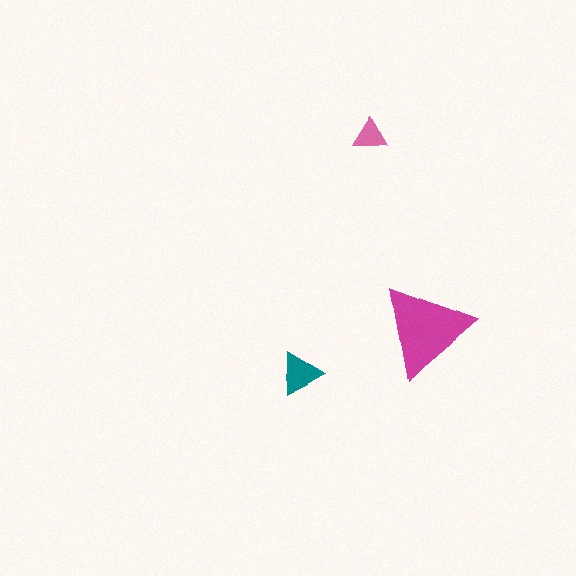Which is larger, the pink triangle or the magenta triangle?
The magenta one.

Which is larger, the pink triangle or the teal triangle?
The teal one.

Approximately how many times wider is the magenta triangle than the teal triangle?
About 2 times wider.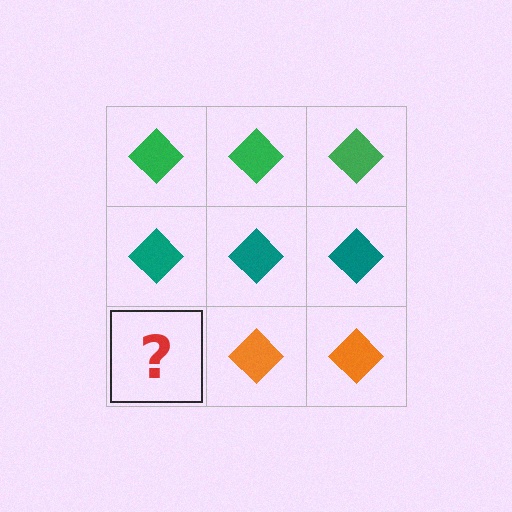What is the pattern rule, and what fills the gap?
The rule is that each row has a consistent color. The gap should be filled with an orange diamond.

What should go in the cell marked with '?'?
The missing cell should contain an orange diamond.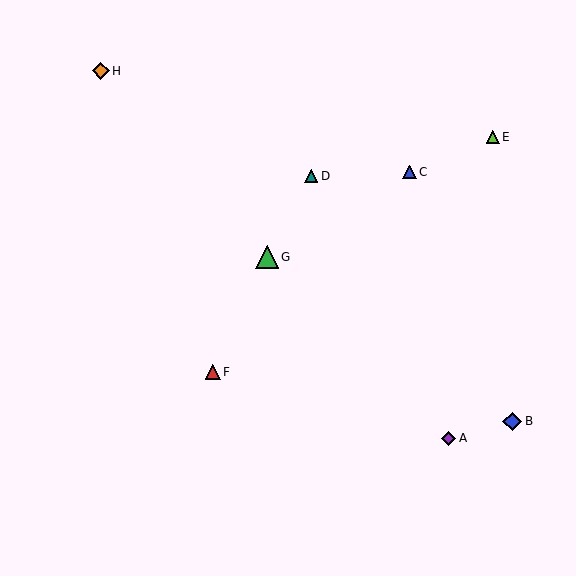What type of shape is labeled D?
Shape D is a teal triangle.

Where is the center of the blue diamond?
The center of the blue diamond is at (512, 421).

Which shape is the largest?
The green triangle (labeled G) is the largest.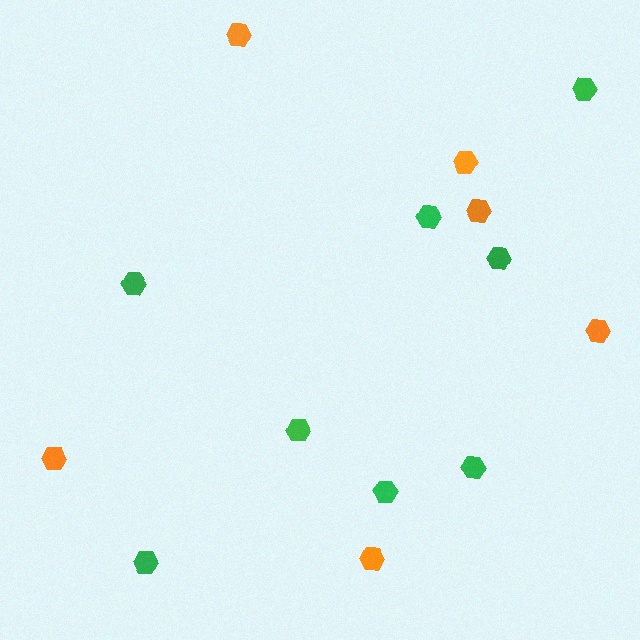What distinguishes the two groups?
There are 2 groups: one group of green hexagons (8) and one group of orange hexagons (6).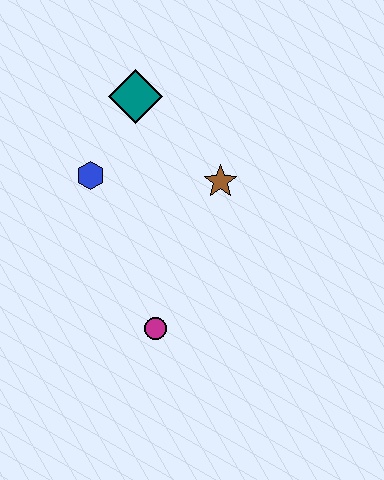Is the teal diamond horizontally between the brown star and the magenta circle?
No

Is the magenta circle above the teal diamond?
No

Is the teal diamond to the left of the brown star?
Yes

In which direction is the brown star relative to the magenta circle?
The brown star is above the magenta circle.